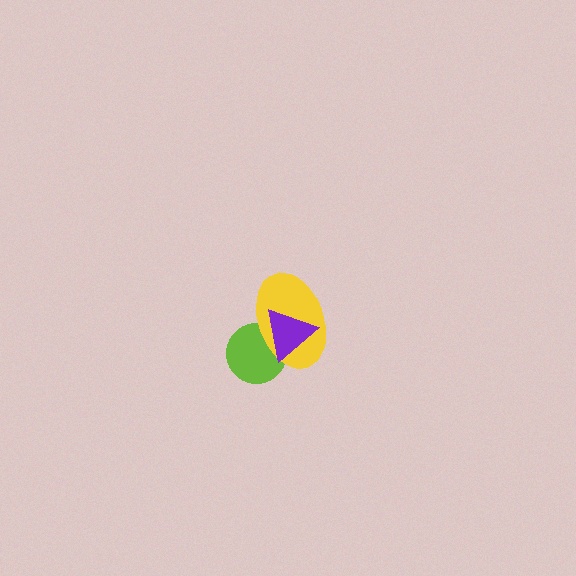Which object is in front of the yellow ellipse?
The purple triangle is in front of the yellow ellipse.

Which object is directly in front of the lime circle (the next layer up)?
The yellow ellipse is directly in front of the lime circle.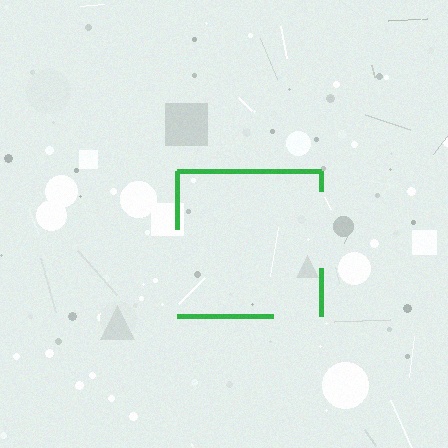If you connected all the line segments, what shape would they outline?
They would outline a square.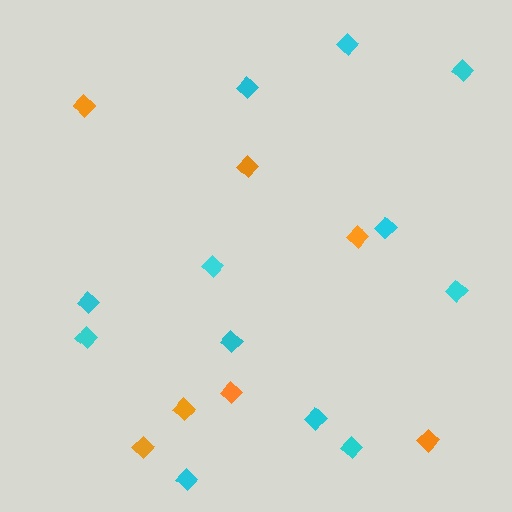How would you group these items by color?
There are 2 groups: one group of cyan diamonds (12) and one group of orange diamonds (7).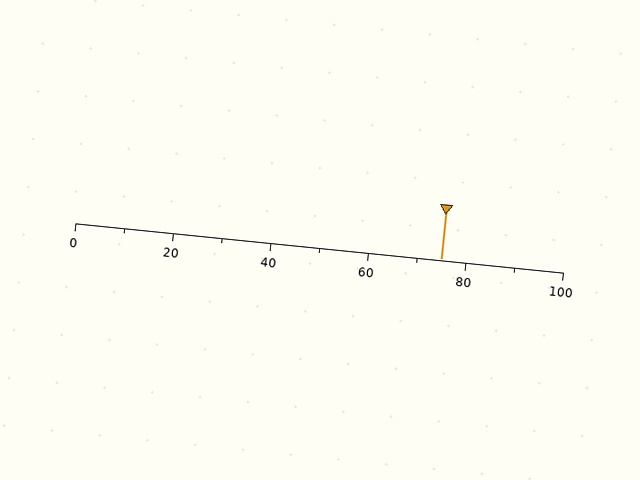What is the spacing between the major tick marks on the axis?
The major ticks are spaced 20 apart.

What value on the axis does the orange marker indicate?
The marker indicates approximately 75.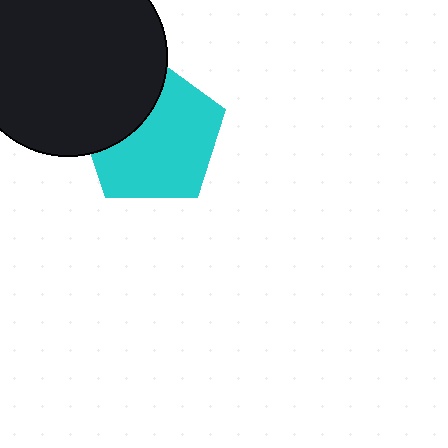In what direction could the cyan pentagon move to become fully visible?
The cyan pentagon could move toward the lower-right. That would shift it out from behind the black circle entirely.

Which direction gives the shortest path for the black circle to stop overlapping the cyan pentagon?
Moving toward the upper-left gives the shortest separation.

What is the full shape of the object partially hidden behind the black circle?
The partially hidden object is a cyan pentagon.